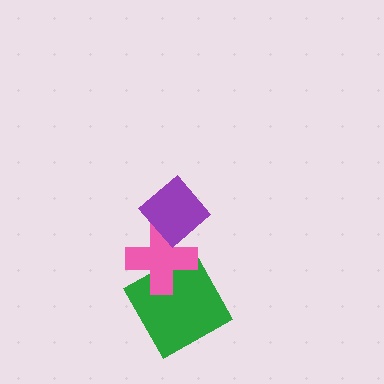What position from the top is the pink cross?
The pink cross is 2nd from the top.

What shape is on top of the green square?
The pink cross is on top of the green square.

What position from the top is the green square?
The green square is 3rd from the top.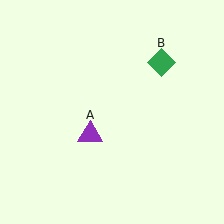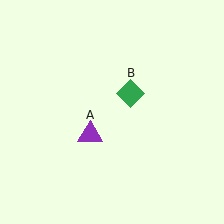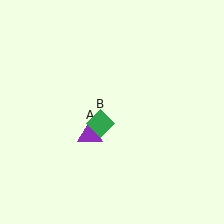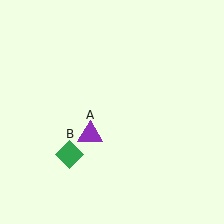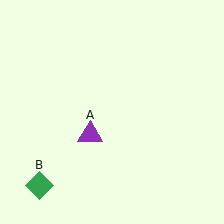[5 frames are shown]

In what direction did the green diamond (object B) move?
The green diamond (object B) moved down and to the left.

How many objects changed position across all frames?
1 object changed position: green diamond (object B).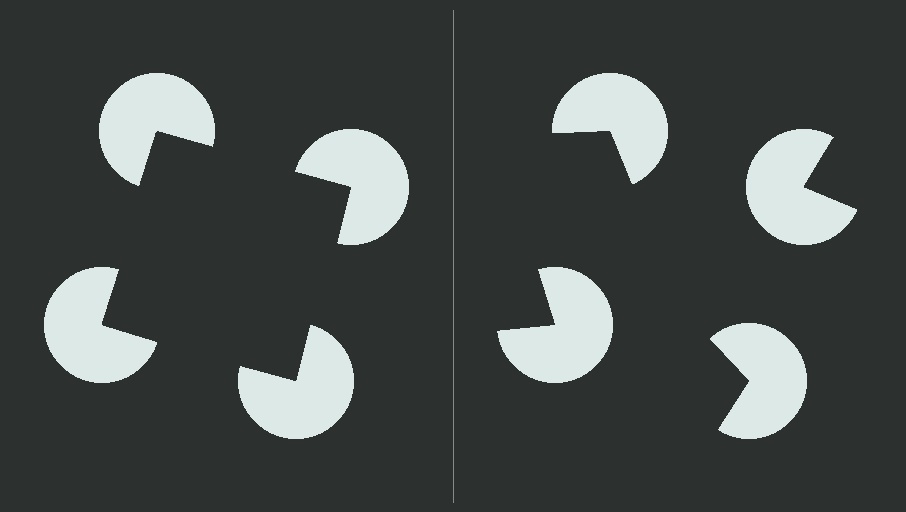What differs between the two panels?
The pac-man discs are positioned identically on both sides; only the wedge orientations differ. On the left they align to a square; on the right they are misaligned.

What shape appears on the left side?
An illusory square.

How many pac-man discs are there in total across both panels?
8 — 4 on each side.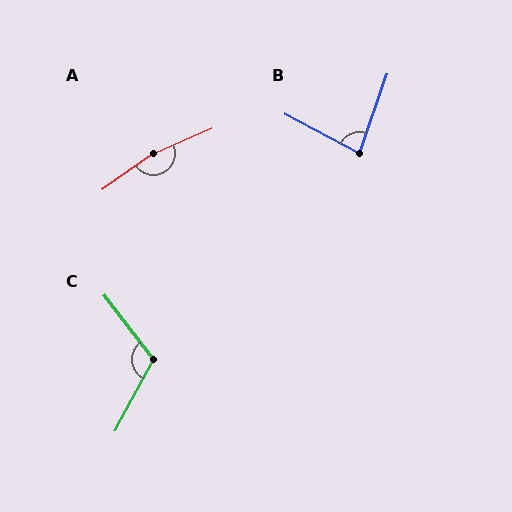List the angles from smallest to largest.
B (82°), C (114°), A (168°).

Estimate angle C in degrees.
Approximately 114 degrees.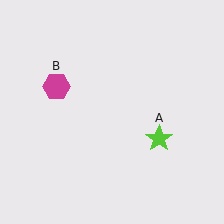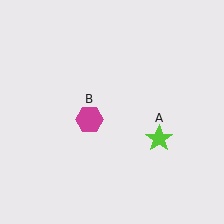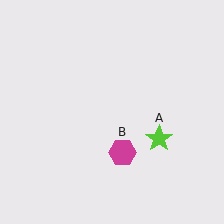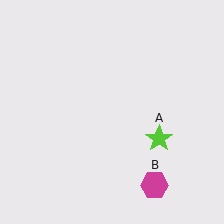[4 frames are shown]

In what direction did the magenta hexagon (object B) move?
The magenta hexagon (object B) moved down and to the right.